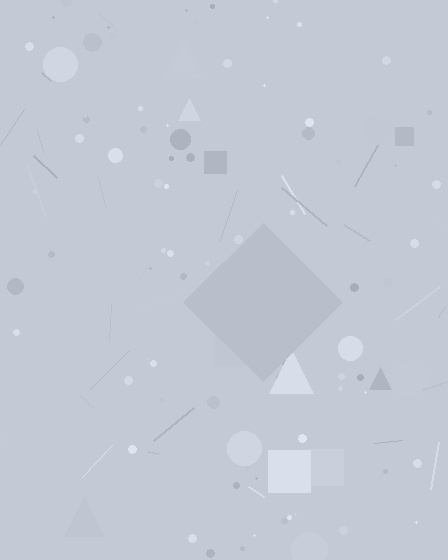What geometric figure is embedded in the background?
A diamond is embedded in the background.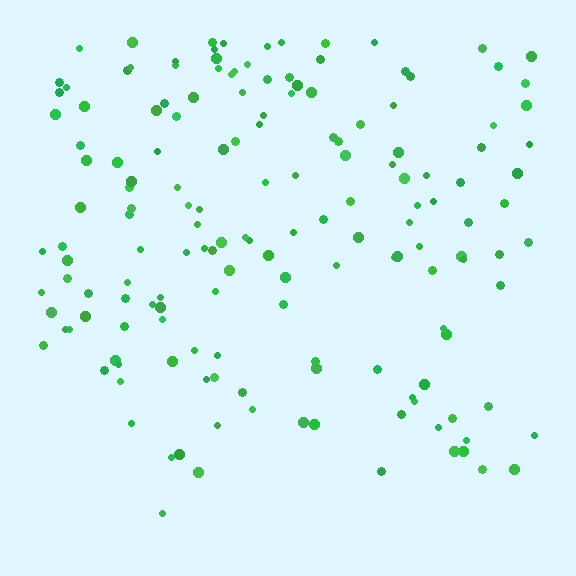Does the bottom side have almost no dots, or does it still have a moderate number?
Still a moderate number, just noticeably fewer than the top.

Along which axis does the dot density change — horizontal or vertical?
Vertical.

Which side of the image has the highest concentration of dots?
The top.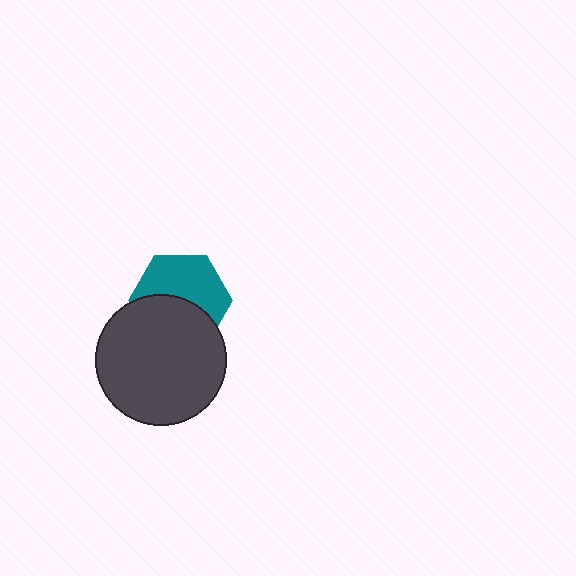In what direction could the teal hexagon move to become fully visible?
The teal hexagon could move up. That would shift it out from behind the dark gray circle entirely.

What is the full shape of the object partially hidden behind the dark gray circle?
The partially hidden object is a teal hexagon.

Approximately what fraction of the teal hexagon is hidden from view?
Roughly 47% of the teal hexagon is hidden behind the dark gray circle.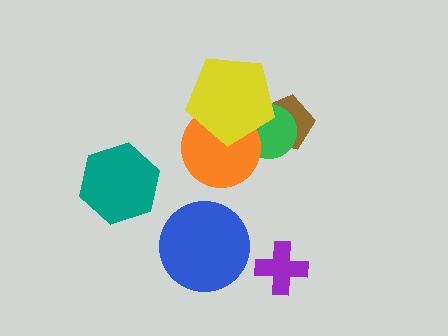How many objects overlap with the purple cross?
0 objects overlap with the purple cross.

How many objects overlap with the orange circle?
2 objects overlap with the orange circle.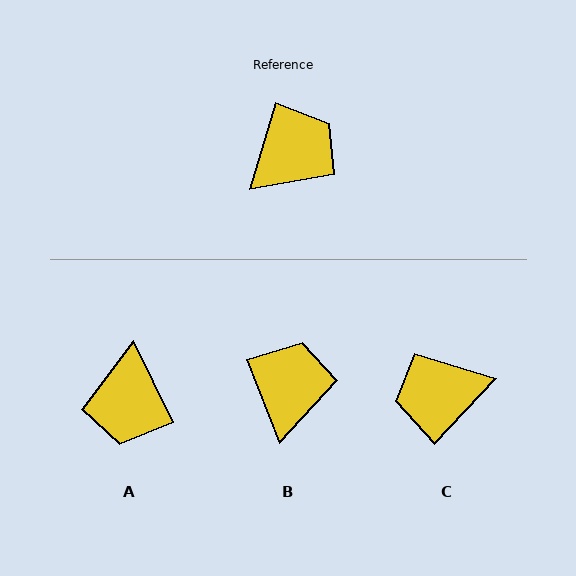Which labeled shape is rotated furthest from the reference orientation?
C, about 153 degrees away.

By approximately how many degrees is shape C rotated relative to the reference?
Approximately 153 degrees counter-clockwise.